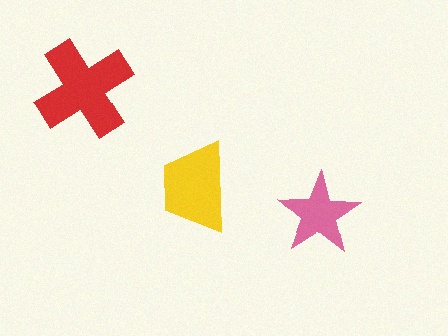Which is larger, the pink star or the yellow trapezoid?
The yellow trapezoid.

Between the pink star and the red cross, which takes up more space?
The red cross.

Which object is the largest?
The red cross.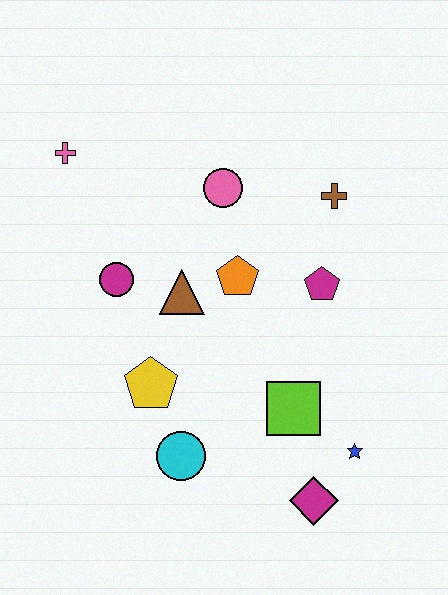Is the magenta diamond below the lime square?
Yes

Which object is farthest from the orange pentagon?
The magenta diamond is farthest from the orange pentagon.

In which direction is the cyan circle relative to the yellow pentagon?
The cyan circle is below the yellow pentagon.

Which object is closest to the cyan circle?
The yellow pentagon is closest to the cyan circle.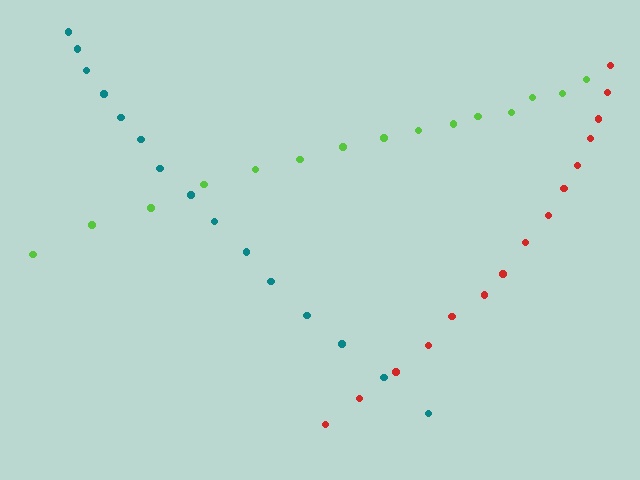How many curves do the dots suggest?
There are 3 distinct paths.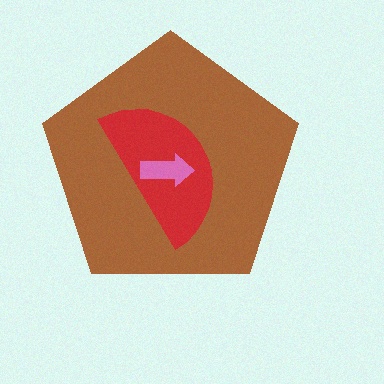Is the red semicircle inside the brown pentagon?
Yes.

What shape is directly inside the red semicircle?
The pink arrow.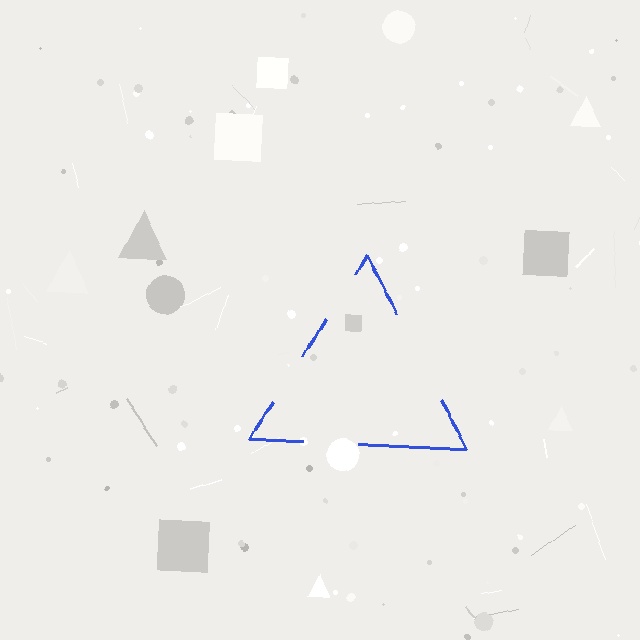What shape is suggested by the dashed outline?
The dashed outline suggests a triangle.